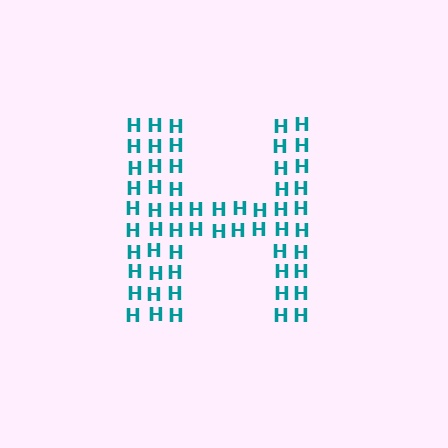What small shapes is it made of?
It is made of small letter H's.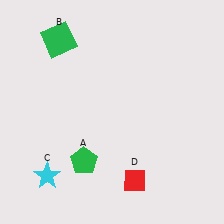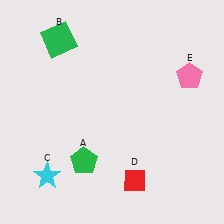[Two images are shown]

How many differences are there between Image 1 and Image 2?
There is 1 difference between the two images.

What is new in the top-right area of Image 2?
A pink pentagon (E) was added in the top-right area of Image 2.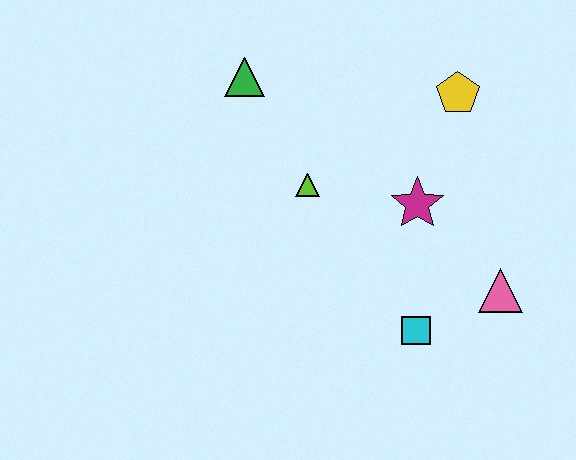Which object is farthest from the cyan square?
The green triangle is farthest from the cyan square.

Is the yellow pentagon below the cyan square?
No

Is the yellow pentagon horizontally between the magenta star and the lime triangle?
No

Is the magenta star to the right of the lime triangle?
Yes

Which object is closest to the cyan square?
The pink triangle is closest to the cyan square.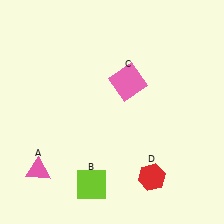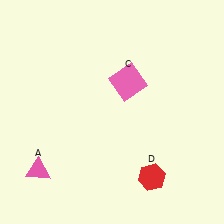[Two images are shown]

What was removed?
The lime square (B) was removed in Image 2.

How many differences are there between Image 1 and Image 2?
There is 1 difference between the two images.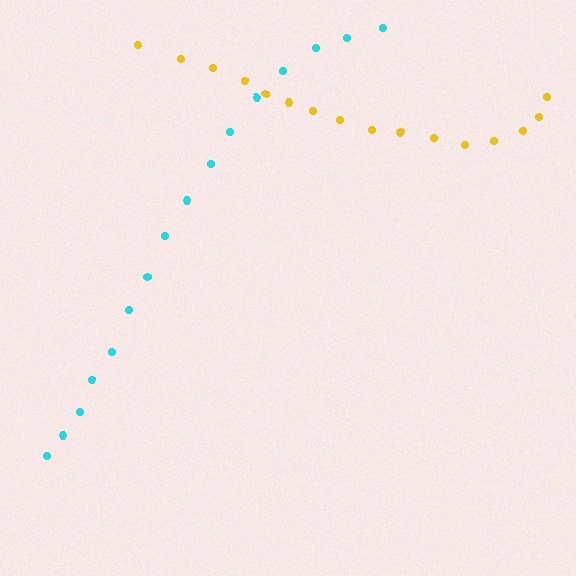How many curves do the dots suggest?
There are 2 distinct paths.